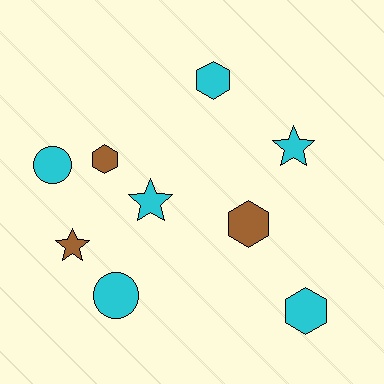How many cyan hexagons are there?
There are 2 cyan hexagons.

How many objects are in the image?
There are 9 objects.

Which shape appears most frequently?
Hexagon, with 4 objects.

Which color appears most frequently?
Cyan, with 6 objects.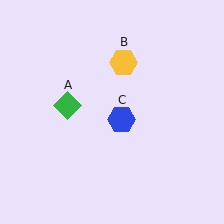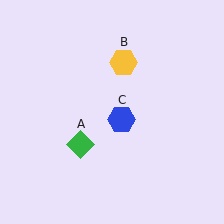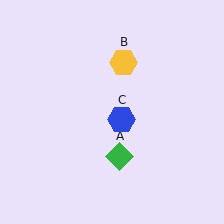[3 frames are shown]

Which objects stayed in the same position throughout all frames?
Yellow hexagon (object B) and blue hexagon (object C) remained stationary.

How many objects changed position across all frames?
1 object changed position: green diamond (object A).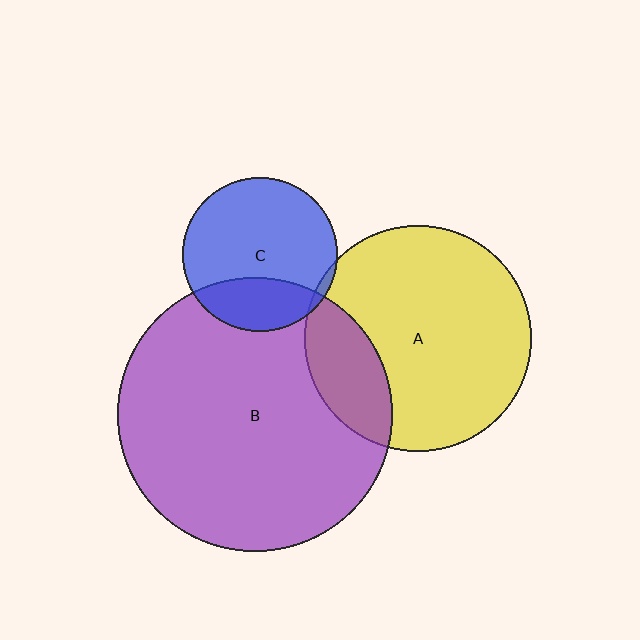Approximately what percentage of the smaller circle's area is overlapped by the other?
Approximately 5%.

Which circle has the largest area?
Circle B (purple).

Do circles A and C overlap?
Yes.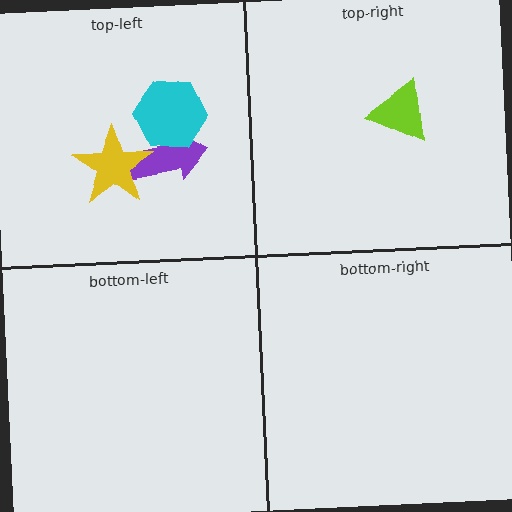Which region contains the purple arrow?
The top-left region.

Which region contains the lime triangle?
The top-right region.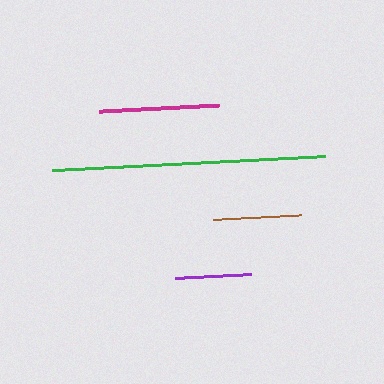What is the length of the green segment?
The green segment is approximately 275 pixels long.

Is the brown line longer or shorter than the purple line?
The brown line is longer than the purple line.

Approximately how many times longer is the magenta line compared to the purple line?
The magenta line is approximately 1.6 times the length of the purple line.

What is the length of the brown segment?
The brown segment is approximately 88 pixels long.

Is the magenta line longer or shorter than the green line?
The green line is longer than the magenta line.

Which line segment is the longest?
The green line is the longest at approximately 275 pixels.